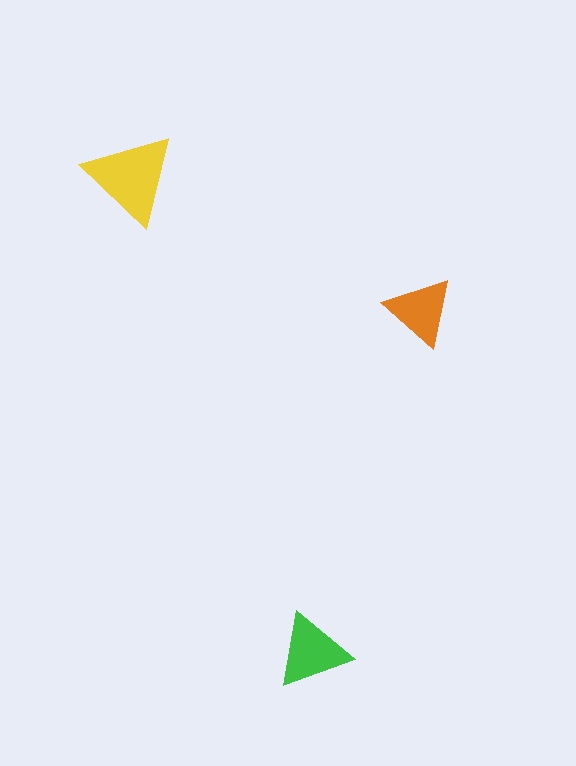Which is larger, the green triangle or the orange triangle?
The green one.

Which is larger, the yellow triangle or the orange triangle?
The yellow one.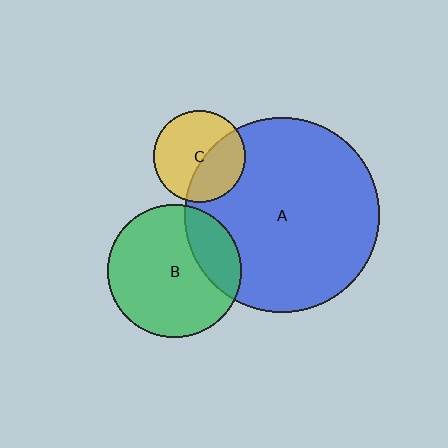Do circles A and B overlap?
Yes.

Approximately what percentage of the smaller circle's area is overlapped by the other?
Approximately 25%.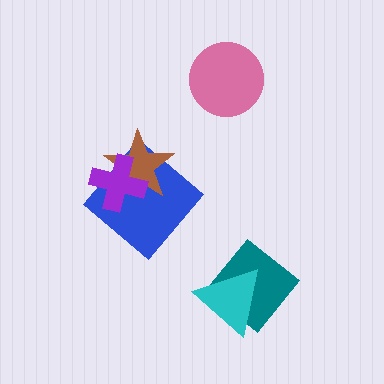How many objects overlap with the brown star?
2 objects overlap with the brown star.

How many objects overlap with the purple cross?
2 objects overlap with the purple cross.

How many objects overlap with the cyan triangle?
1 object overlaps with the cyan triangle.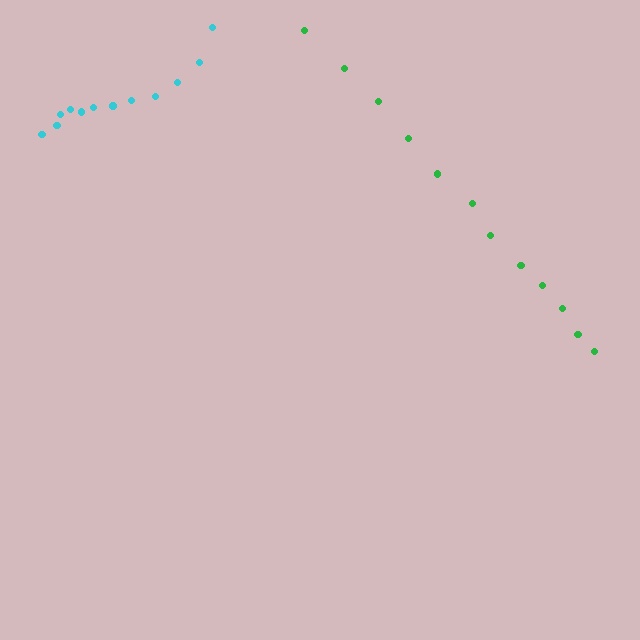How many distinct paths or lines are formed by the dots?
There are 2 distinct paths.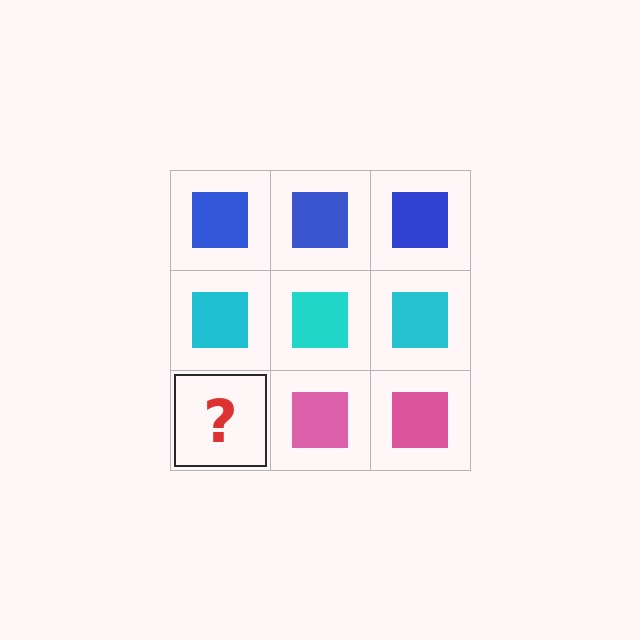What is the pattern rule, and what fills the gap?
The rule is that each row has a consistent color. The gap should be filled with a pink square.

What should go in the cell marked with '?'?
The missing cell should contain a pink square.